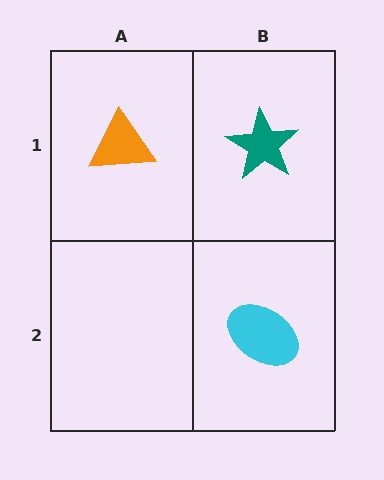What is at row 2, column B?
A cyan ellipse.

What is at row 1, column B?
A teal star.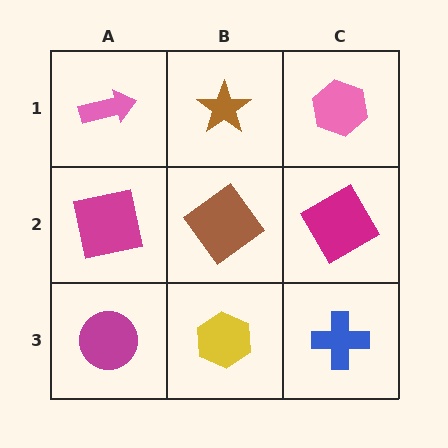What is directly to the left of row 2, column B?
A magenta square.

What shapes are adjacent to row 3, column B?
A brown diamond (row 2, column B), a magenta circle (row 3, column A), a blue cross (row 3, column C).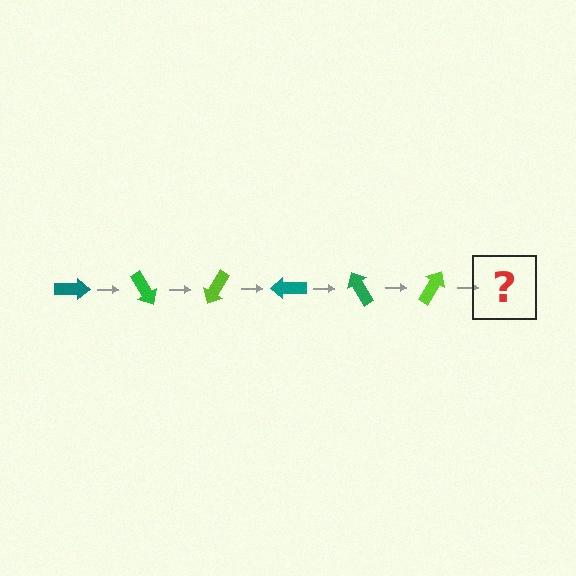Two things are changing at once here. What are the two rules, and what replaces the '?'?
The two rules are that it rotates 60 degrees each step and the color cycles through teal, green, and lime. The '?' should be a teal arrow, rotated 360 degrees from the start.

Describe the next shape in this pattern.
It should be a teal arrow, rotated 360 degrees from the start.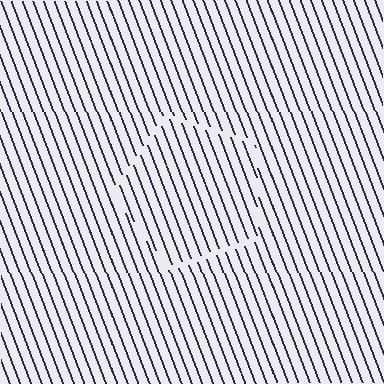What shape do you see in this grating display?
An illusory pentagon. The interior of the shape contains the same grating, shifted by half a period — the contour is defined by the phase discontinuity where line-ends from the inner and outer gratings abut.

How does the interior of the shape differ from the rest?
The interior of the shape contains the same grating, shifted by half a period — the contour is defined by the phase discontinuity where line-ends from the inner and outer gratings abut.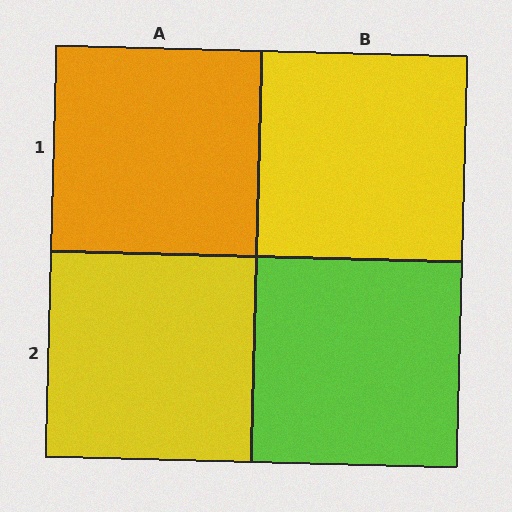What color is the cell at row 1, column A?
Orange.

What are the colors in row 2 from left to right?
Yellow, lime.